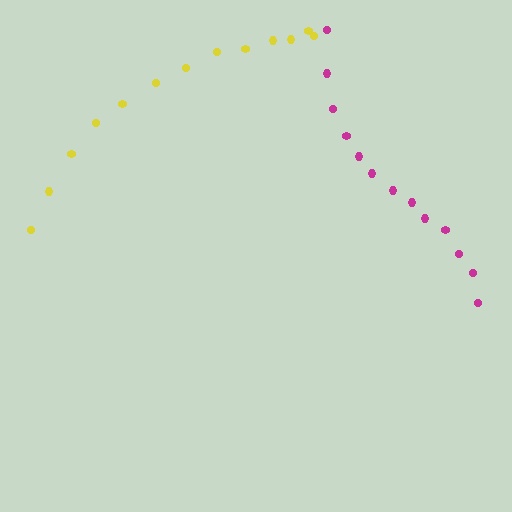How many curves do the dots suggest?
There are 2 distinct paths.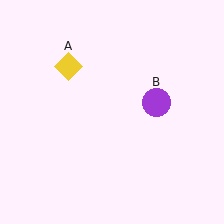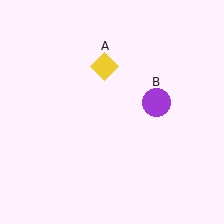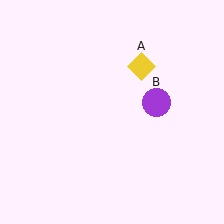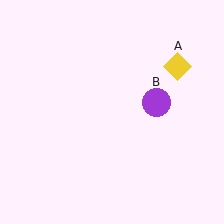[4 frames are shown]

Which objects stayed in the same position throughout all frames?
Purple circle (object B) remained stationary.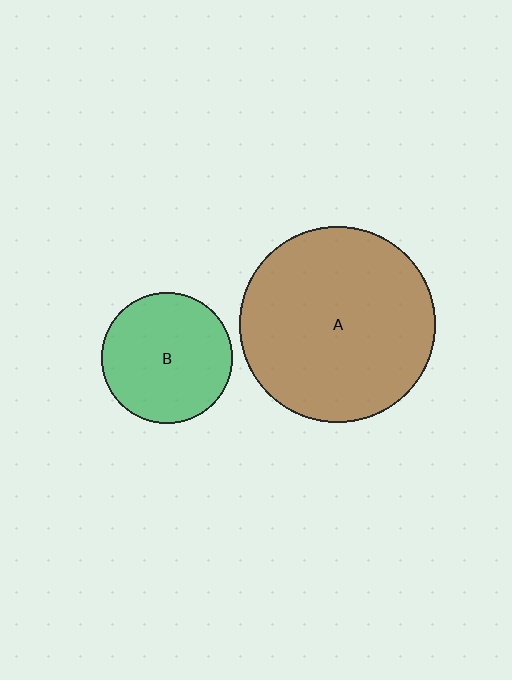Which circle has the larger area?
Circle A (brown).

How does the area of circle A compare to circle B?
Approximately 2.2 times.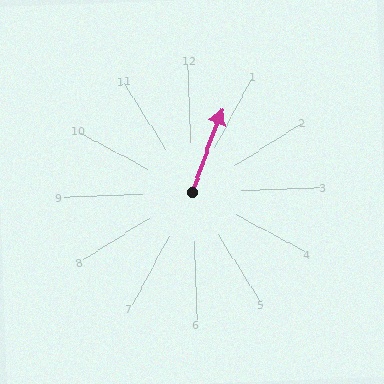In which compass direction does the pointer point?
North.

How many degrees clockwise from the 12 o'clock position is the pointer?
Approximately 22 degrees.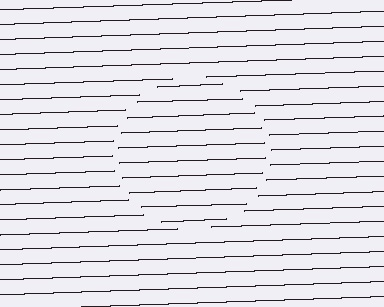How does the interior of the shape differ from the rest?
The interior of the shape contains the same grating, shifted by half a period — the contour is defined by the phase discontinuity where line-ends from the inner and outer gratings abut.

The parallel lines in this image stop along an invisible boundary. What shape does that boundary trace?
An illusory circle. The interior of the shape contains the same grating, shifted by half a period — the contour is defined by the phase discontinuity where line-ends from the inner and outer gratings abut.